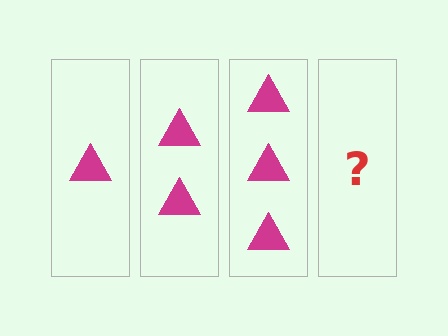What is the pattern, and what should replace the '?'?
The pattern is that each step adds one more triangle. The '?' should be 4 triangles.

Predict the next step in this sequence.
The next step is 4 triangles.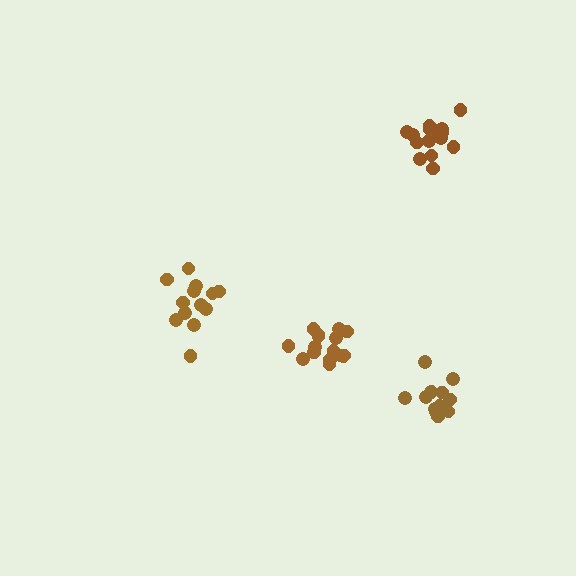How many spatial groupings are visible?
There are 4 spatial groupings.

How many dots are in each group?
Group 1: 18 dots, Group 2: 13 dots, Group 3: 16 dots, Group 4: 13 dots (60 total).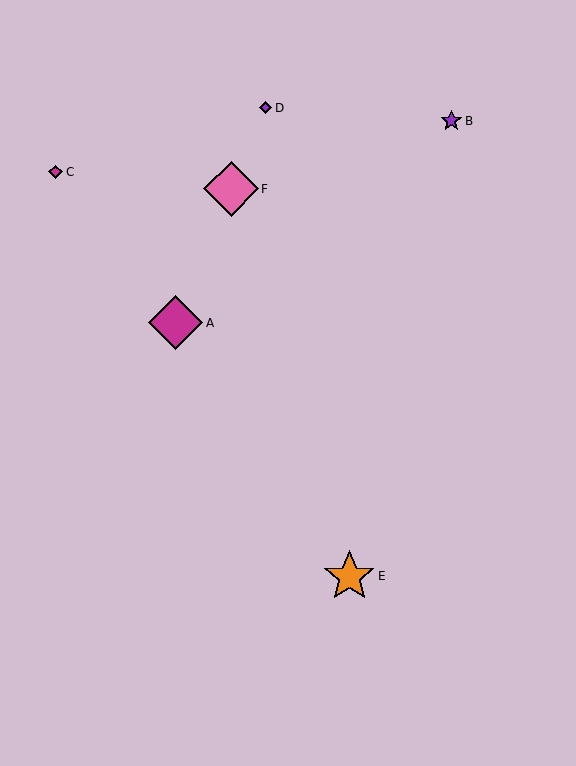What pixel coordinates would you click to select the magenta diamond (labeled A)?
Click at (176, 323) to select the magenta diamond A.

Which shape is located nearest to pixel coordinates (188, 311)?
The magenta diamond (labeled A) at (176, 323) is nearest to that location.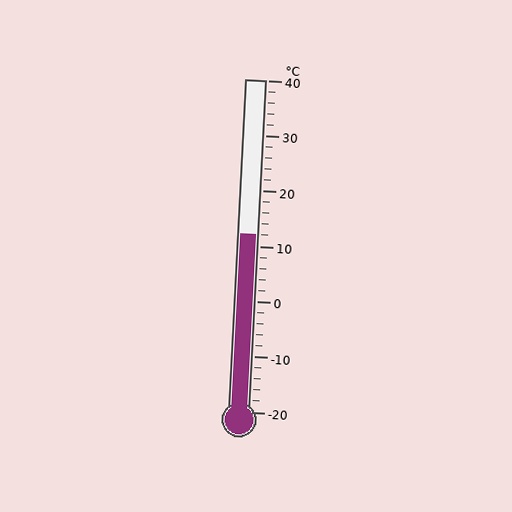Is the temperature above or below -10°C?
The temperature is above -10°C.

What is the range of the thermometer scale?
The thermometer scale ranges from -20°C to 40°C.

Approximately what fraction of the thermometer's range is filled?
The thermometer is filled to approximately 55% of its range.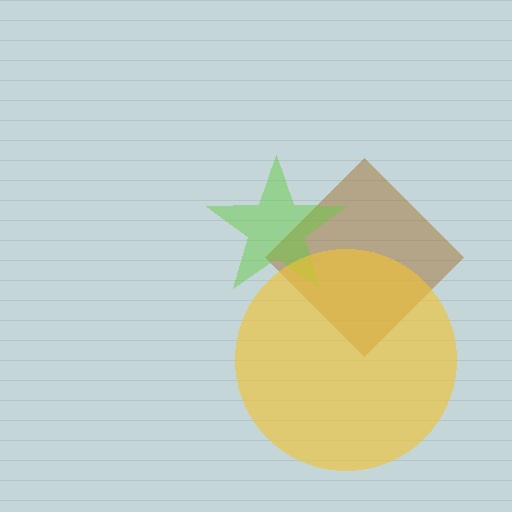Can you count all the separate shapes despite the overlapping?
Yes, there are 3 separate shapes.